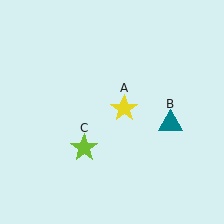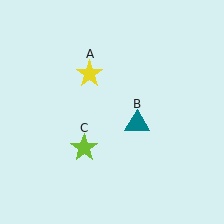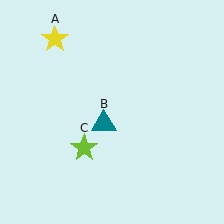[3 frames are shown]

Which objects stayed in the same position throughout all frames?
Lime star (object C) remained stationary.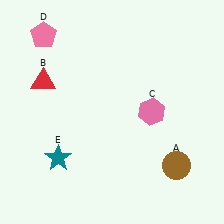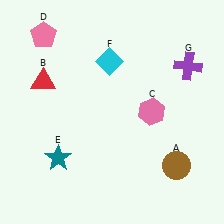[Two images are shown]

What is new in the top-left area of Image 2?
A cyan diamond (F) was added in the top-left area of Image 2.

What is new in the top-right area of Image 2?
A purple cross (G) was added in the top-right area of Image 2.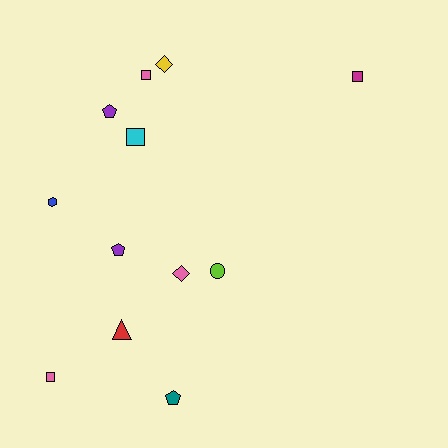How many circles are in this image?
There is 1 circle.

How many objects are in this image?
There are 12 objects.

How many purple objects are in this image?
There are 2 purple objects.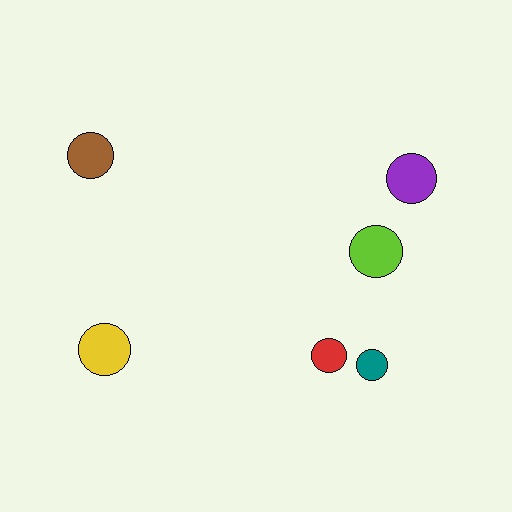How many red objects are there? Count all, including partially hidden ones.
There is 1 red object.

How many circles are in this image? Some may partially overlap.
There are 6 circles.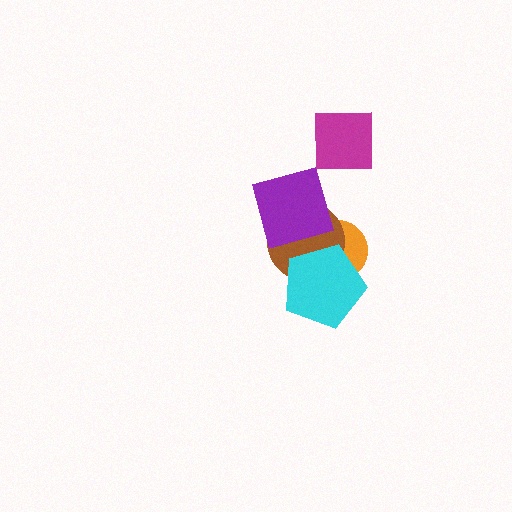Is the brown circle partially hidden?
Yes, it is partially covered by another shape.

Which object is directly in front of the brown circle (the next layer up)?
The cyan pentagon is directly in front of the brown circle.